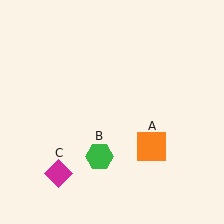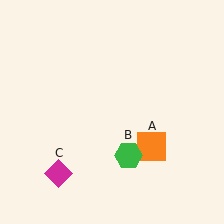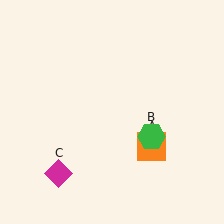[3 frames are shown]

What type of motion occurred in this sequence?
The green hexagon (object B) rotated counterclockwise around the center of the scene.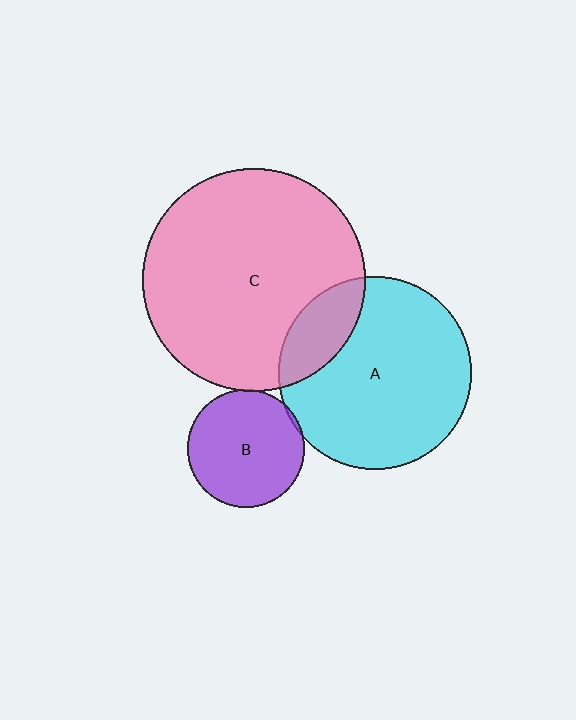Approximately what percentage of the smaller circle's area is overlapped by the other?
Approximately 5%.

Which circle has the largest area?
Circle C (pink).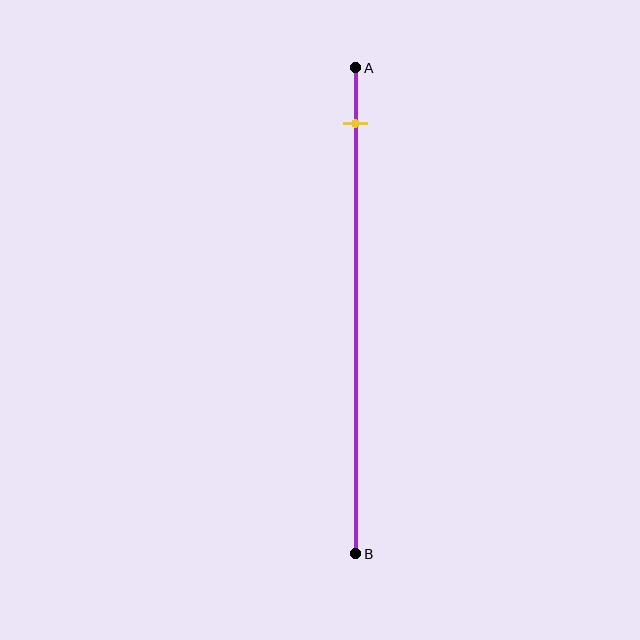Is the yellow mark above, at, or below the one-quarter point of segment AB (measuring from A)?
The yellow mark is above the one-quarter point of segment AB.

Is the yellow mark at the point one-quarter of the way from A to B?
No, the mark is at about 10% from A, not at the 25% one-quarter point.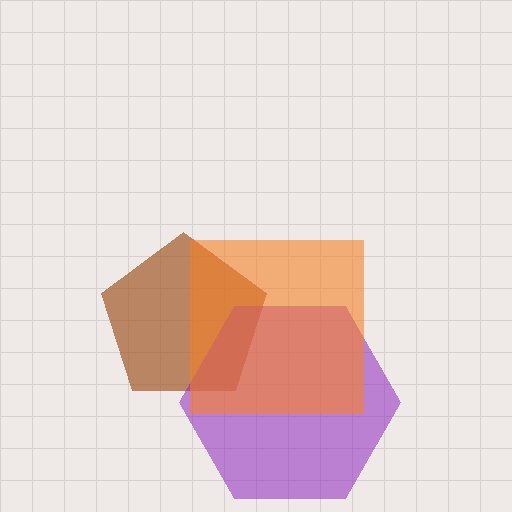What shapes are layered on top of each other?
The layered shapes are: a brown pentagon, a purple hexagon, an orange square.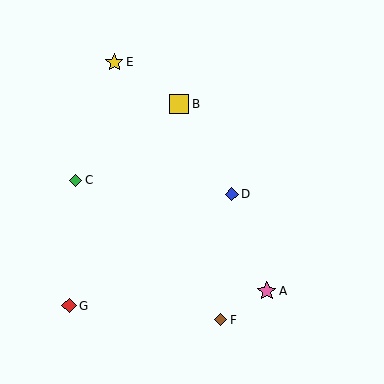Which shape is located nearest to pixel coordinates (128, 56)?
The yellow star (labeled E) at (114, 62) is nearest to that location.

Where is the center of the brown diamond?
The center of the brown diamond is at (220, 320).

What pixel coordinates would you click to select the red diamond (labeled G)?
Click at (69, 306) to select the red diamond G.